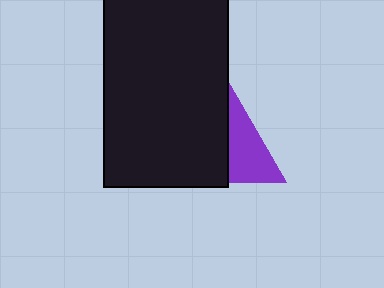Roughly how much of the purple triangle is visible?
About half of it is visible (roughly 45%).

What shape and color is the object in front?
The object in front is a black rectangle.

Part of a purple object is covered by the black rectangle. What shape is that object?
It is a triangle.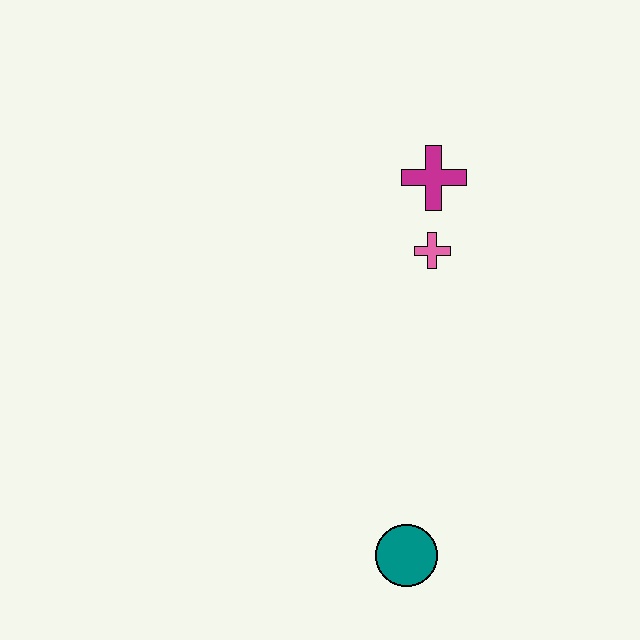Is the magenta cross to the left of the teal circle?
No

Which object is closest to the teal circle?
The pink cross is closest to the teal circle.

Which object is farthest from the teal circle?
The magenta cross is farthest from the teal circle.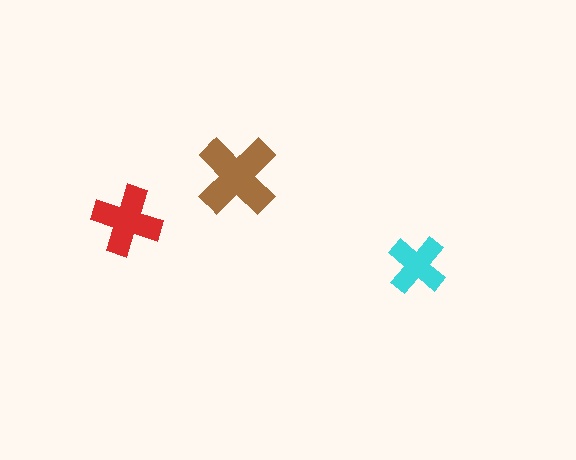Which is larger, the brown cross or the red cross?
The brown one.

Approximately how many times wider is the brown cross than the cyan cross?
About 1.5 times wider.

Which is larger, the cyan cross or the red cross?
The red one.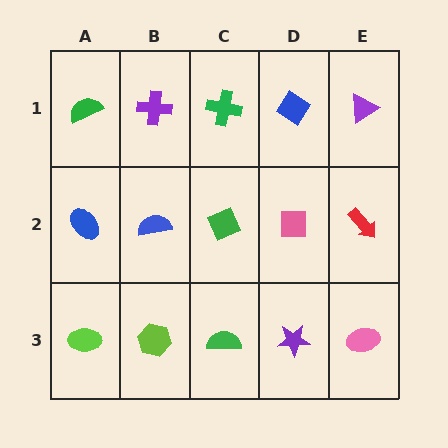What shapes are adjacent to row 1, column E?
A red arrow (row 2, column E), a blue diamond (row 1, column D).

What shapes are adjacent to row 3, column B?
A blue semicircle (row 2, column B), a lime ellipse (row 3, column A), a green semicircle (row 3, column C).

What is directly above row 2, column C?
A green cross.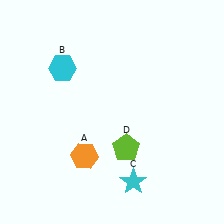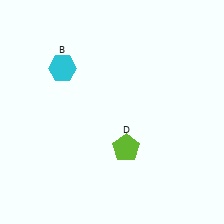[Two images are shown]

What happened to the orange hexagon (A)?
The orange hexagon (A) was removed in Image 2. It was in the bottom-left area of Image 1.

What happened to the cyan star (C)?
The cyan star (C) was removed in Image 2. It was in the bottom-right area of Image 1.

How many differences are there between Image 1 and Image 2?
There are 2 differences between the two images.